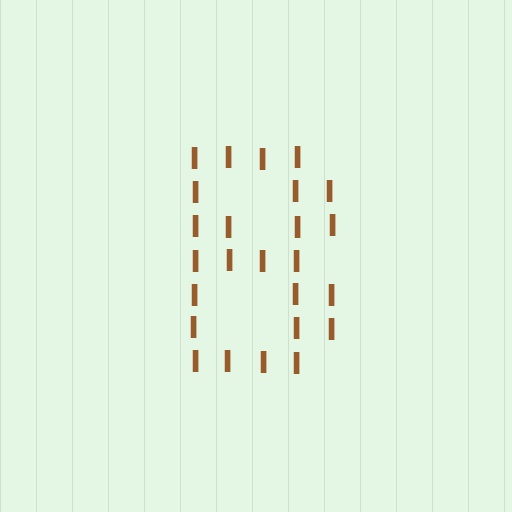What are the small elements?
The small elements are letter I's.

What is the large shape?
The large shape is the digit 8.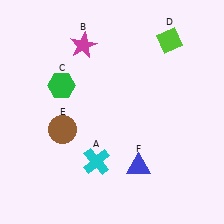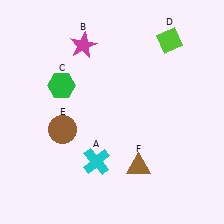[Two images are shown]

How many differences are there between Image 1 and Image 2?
There is 1 difference between the two images.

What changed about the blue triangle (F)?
In Image 1, F is blue. In Image 2, it changed to brown.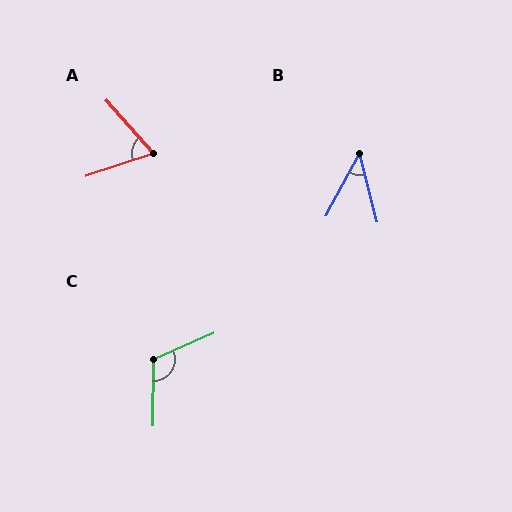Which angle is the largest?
C, at approximately 114 degrees.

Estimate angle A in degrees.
Approximately 67 degrees.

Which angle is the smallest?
B, at approximately 42 degrees.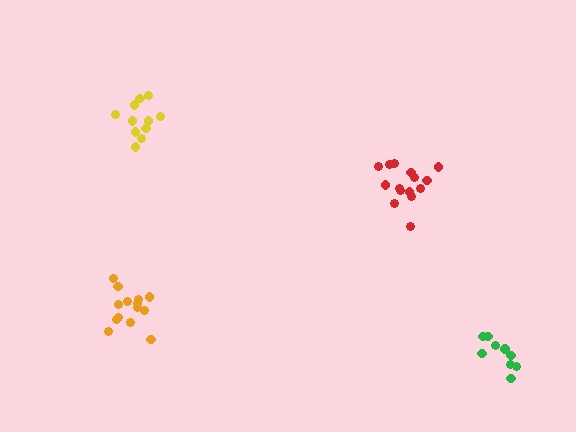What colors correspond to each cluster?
The clusters are colored: green, yellow, orange, red.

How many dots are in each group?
Group 1: 9 dots, Group 2: 11 dots, Group 3: 14 dots, Group 4: 15 dots (49 total).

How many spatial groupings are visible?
There are 4 spatial groupings.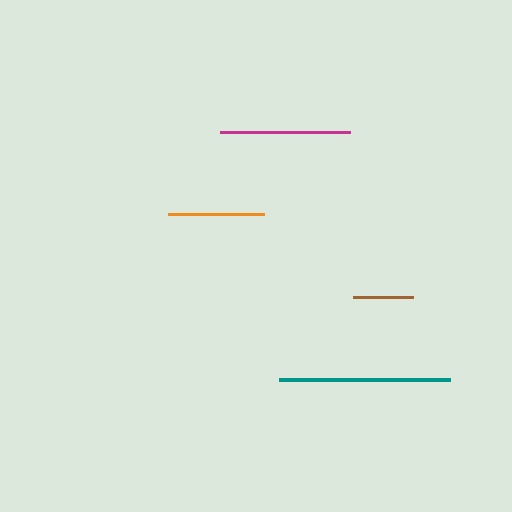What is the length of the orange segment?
The orange segment is approximately 96 pixels long.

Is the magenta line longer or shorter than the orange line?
The magenta line is longer than the orange line.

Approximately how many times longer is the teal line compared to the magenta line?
The teal line is approximately 1.3 times the length of the magenta line.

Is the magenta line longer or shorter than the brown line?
The magenta line is longer than the brown line.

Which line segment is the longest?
The teal line is the longest at approximately 171 pixels.